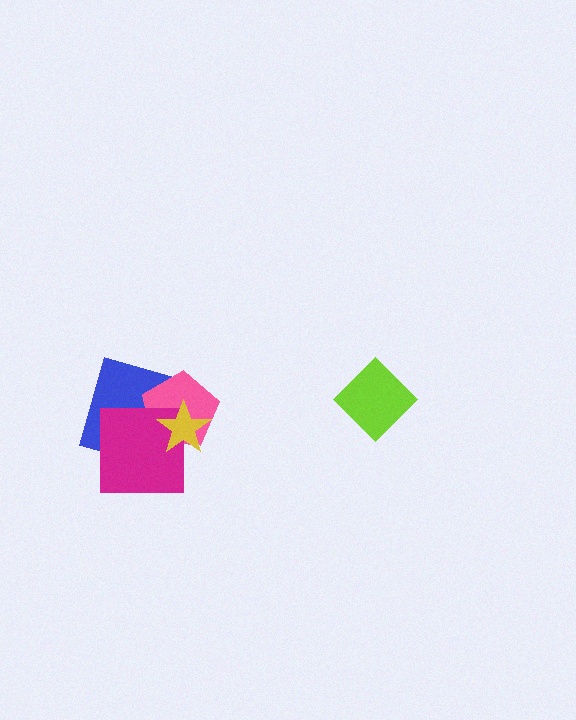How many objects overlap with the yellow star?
3 objects overlap with the yellow star.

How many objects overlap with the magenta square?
3 objects overlap with the magenta square.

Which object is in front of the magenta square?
The yellow star is in front of the magenta square.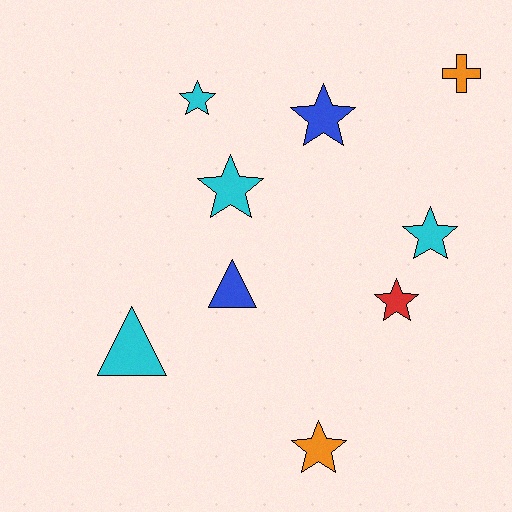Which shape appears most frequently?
Star, with 6 objects.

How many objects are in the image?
There are 9 objects.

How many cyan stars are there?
There are 3 cyan stars.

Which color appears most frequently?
Cyan, with 4 objects.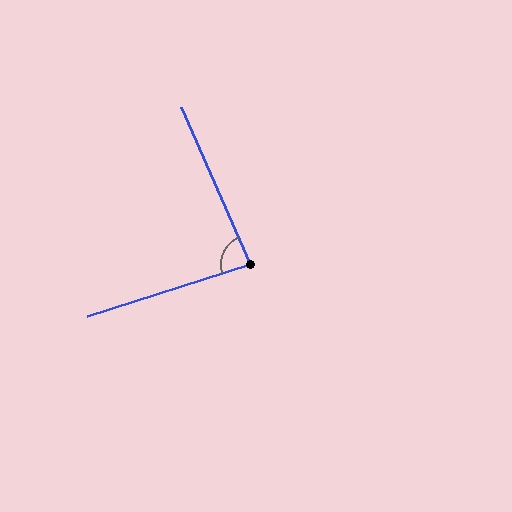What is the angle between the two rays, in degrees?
Approximately 84 degrees.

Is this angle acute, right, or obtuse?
It is acute.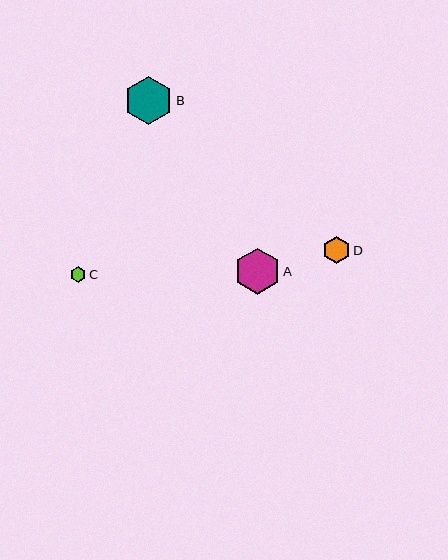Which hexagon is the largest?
Hexagon B is the largest with a size of approximately 49 pixels.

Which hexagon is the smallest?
Hexagon C is the smallest with a size of approximately 15 pixels.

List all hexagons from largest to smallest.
From largest to smallest: B, A, D, C.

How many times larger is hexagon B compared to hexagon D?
Hexagon B is approximately 1.8 times the size of hexagon D.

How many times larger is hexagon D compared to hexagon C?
Hexagon D is approximately 1.8 times the size of hexagon C.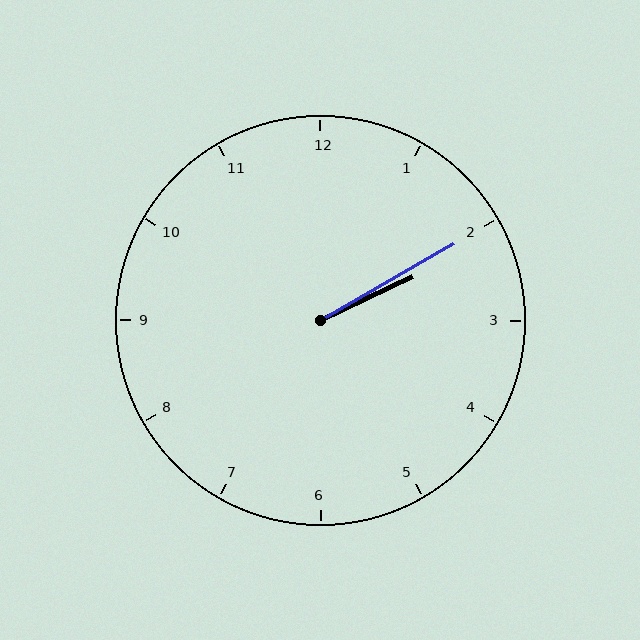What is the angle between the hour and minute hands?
Approximately 5 degrees.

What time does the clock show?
2:10.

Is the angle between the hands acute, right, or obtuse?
It is acute.